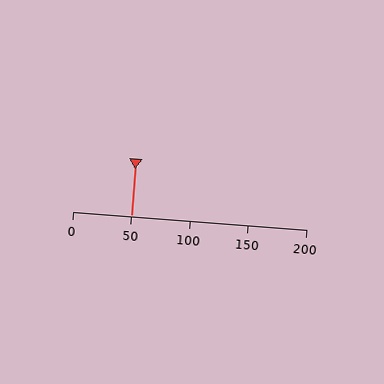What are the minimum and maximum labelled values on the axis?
The axis runs from 0 to 200.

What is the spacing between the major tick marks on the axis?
The major ticks are spaced 50 apart.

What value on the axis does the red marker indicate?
The marker indicates approximately 50.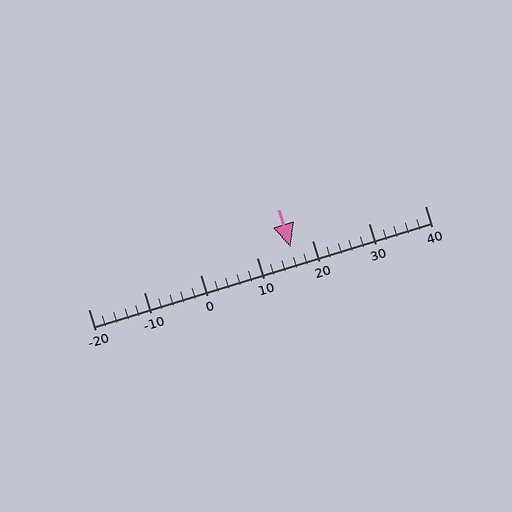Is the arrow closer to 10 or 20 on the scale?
The arrow is closer to 20.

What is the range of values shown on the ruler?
The ruler shows values from -20 to 40.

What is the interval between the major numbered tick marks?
The major tick marks are spaced 10 units apart.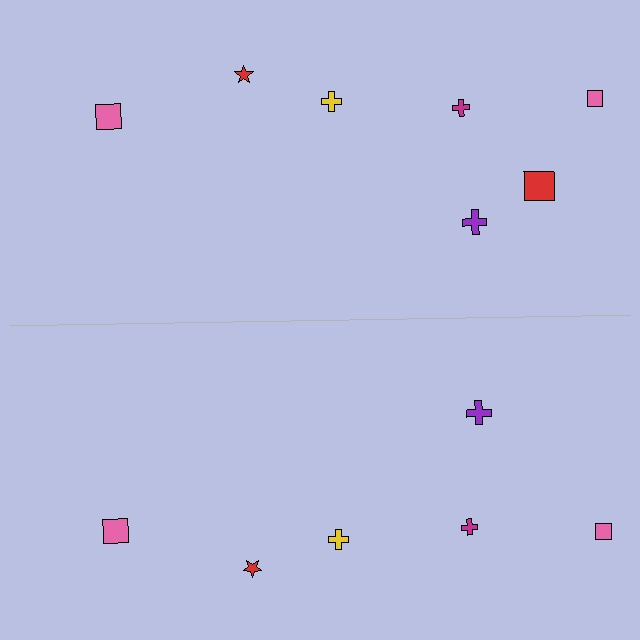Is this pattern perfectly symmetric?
No, the pattern is not perfectly symmetric. A red square is missing from the bottom side.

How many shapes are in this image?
There are 13 shapes in this image.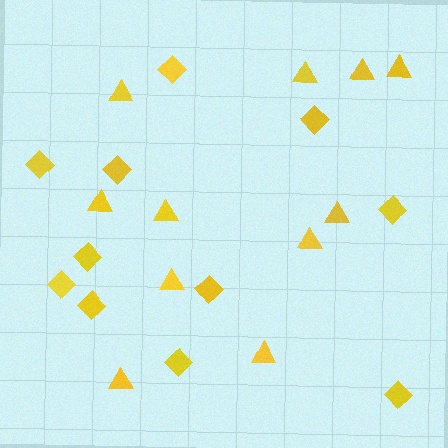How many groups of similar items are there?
There are 2 groups: one group of diamonds (11) and one group of triangles (11).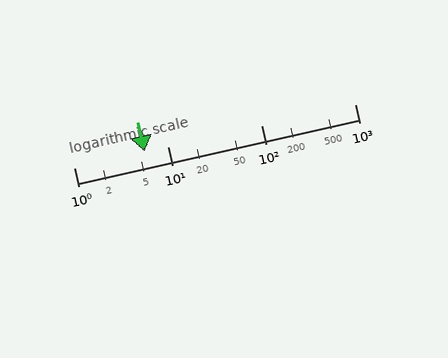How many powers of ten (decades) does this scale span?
The scale spans 3 decades, from 1 to 1000.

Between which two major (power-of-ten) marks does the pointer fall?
The pointer is between 1 and 10.